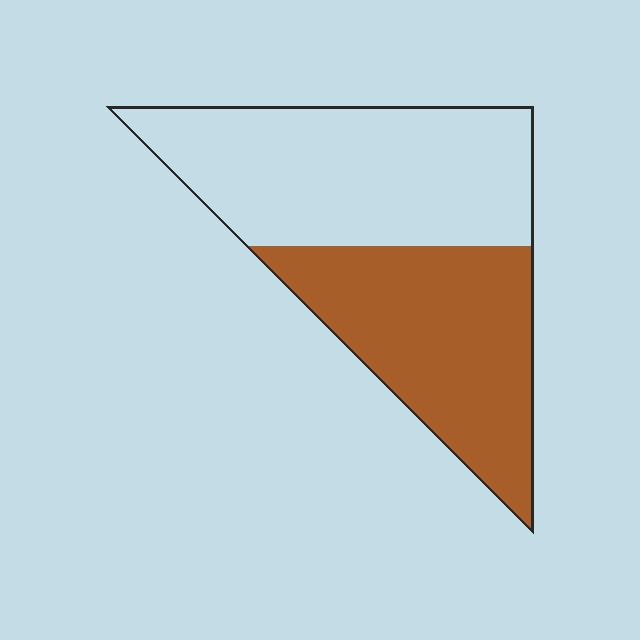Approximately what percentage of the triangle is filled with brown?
Approximately 45%.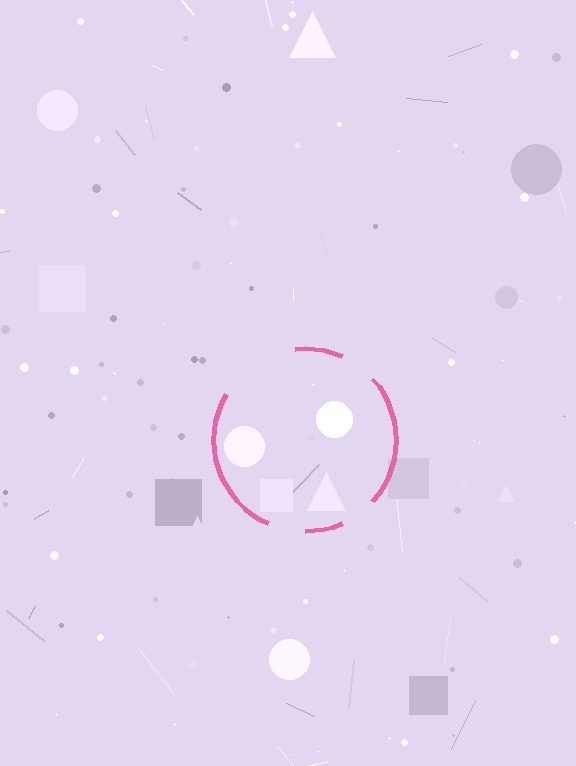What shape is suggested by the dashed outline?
The dashed outline suggests a circle.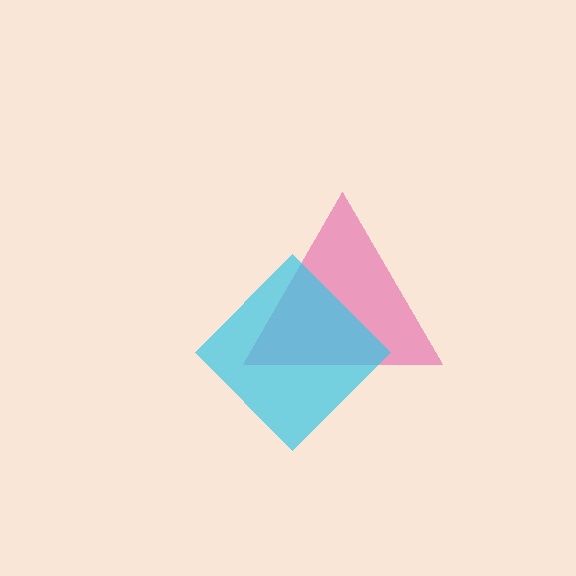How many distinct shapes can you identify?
There are 2 distinct shapes: a magenta triangle, a cyan diamond.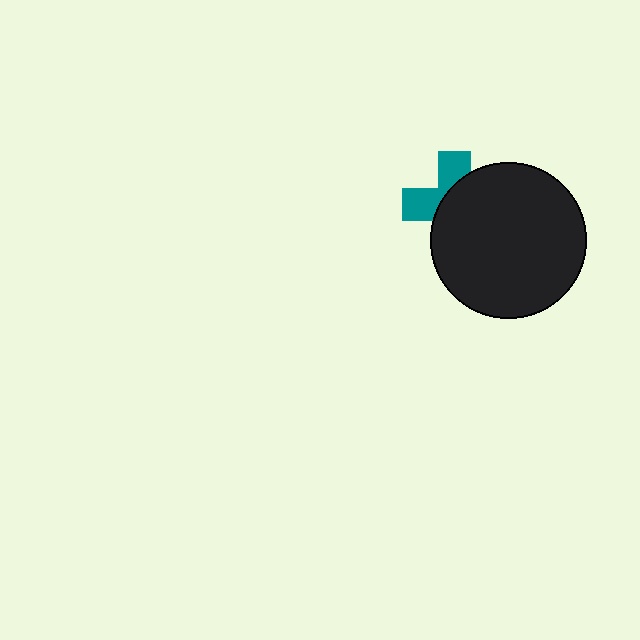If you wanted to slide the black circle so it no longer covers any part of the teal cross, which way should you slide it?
Slide it right — that is the most direct way to separate the two shapes.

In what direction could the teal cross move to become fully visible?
The teal cross could move left. That would shift it out from behind the black circle entirely.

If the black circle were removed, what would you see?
You would see the complete teal cross.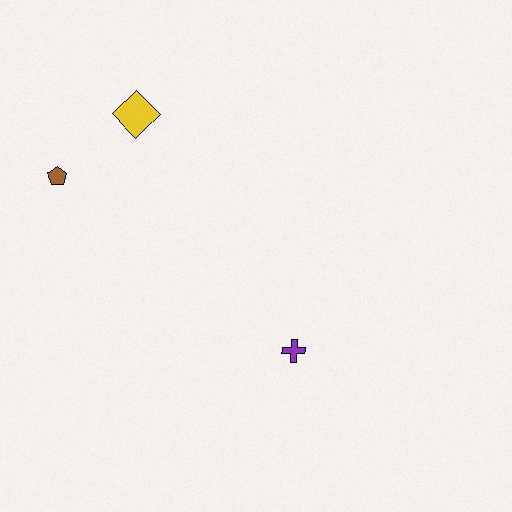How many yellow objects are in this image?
There is 1 yellow object.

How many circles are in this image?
There are no circles.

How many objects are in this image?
There are 3 objects.